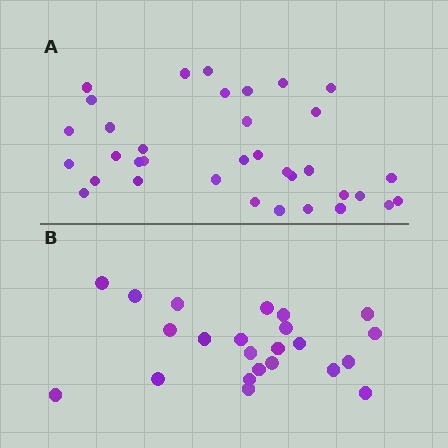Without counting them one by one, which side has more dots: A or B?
Region A (the top region) has more dots.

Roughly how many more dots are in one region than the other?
Region A has roughly 12 or so more dots than region B.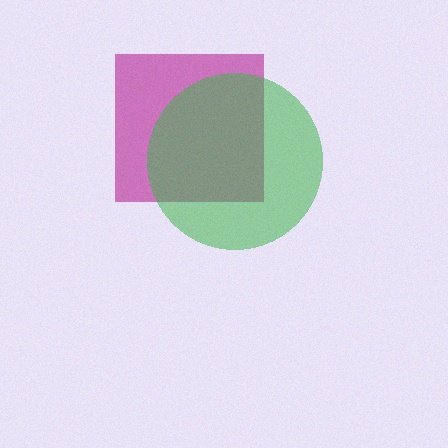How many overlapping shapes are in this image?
There are 2 overlapping shapes in the image.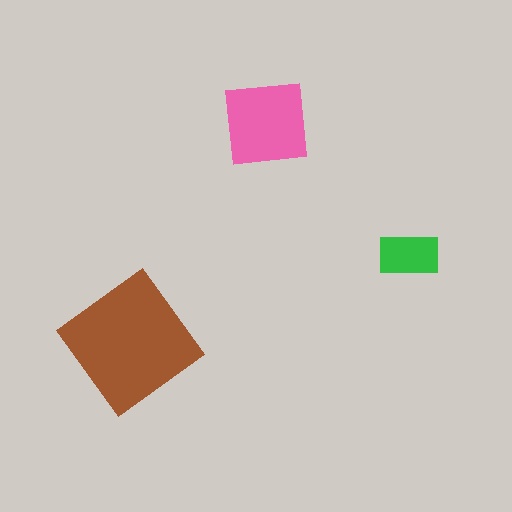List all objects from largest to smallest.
The brown diamond, the pink square, the green rectangle.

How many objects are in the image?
There are 3 objects in the image.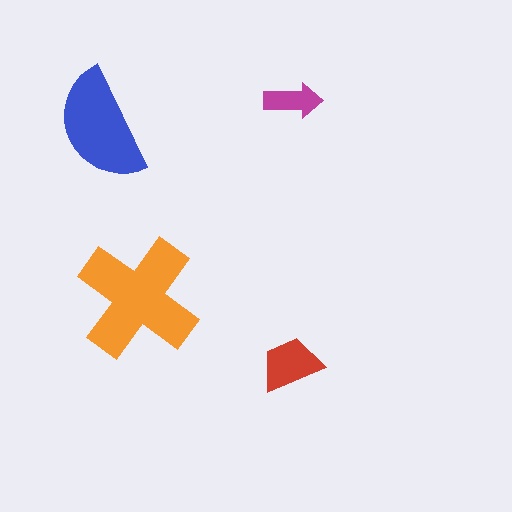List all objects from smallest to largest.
The magenta arrow, the red trapezoid, the blue semicircle, the orange cross.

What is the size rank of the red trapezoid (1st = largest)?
3rd.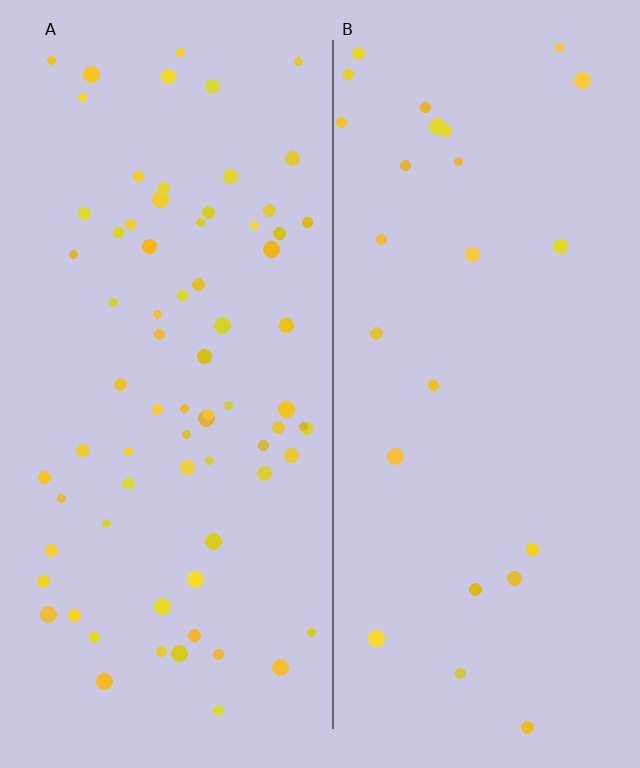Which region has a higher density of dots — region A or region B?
A (the left).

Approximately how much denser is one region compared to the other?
Approximately 2.9× — region A over region B.